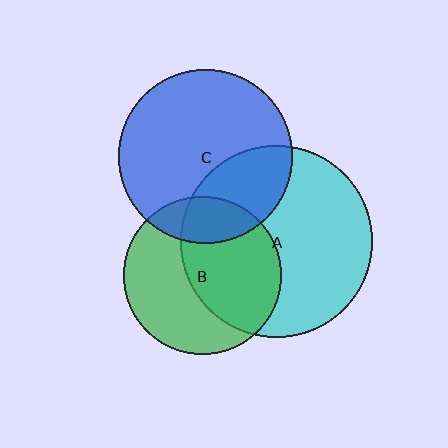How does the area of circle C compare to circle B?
Approximately 1.2 times.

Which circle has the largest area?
Circle A (cyan).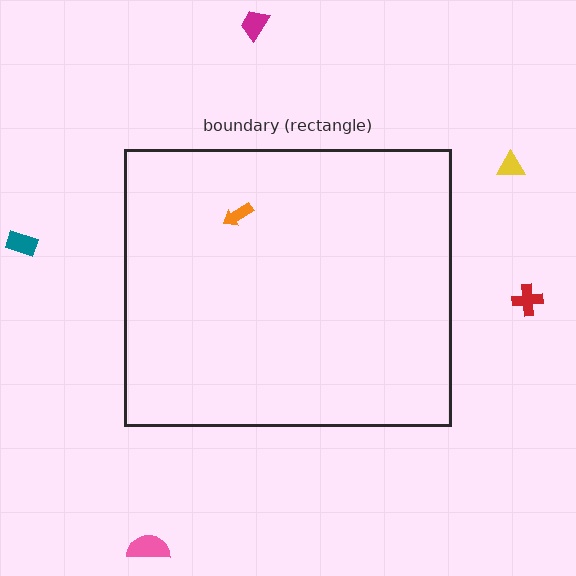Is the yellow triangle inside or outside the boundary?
Outside.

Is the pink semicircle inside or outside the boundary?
Outside.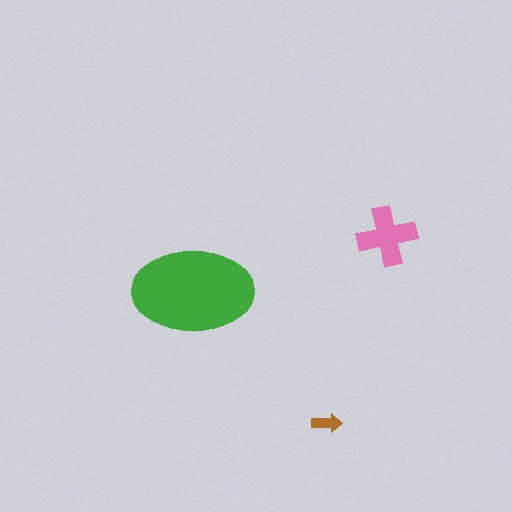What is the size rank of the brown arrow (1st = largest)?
3rd.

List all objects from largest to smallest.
The green ellipse, the pink cross, the brown arrow.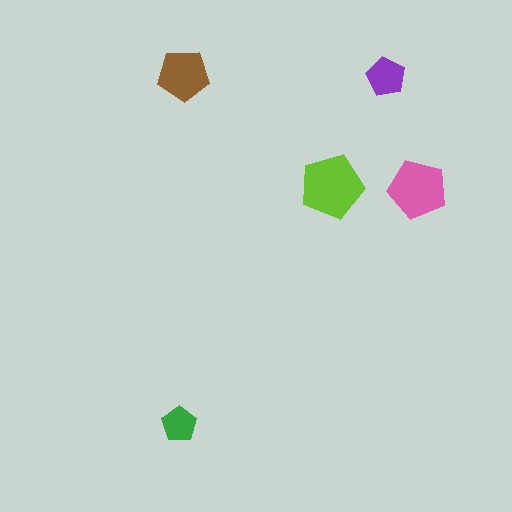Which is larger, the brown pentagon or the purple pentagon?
The brown one.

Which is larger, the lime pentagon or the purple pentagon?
The lime one.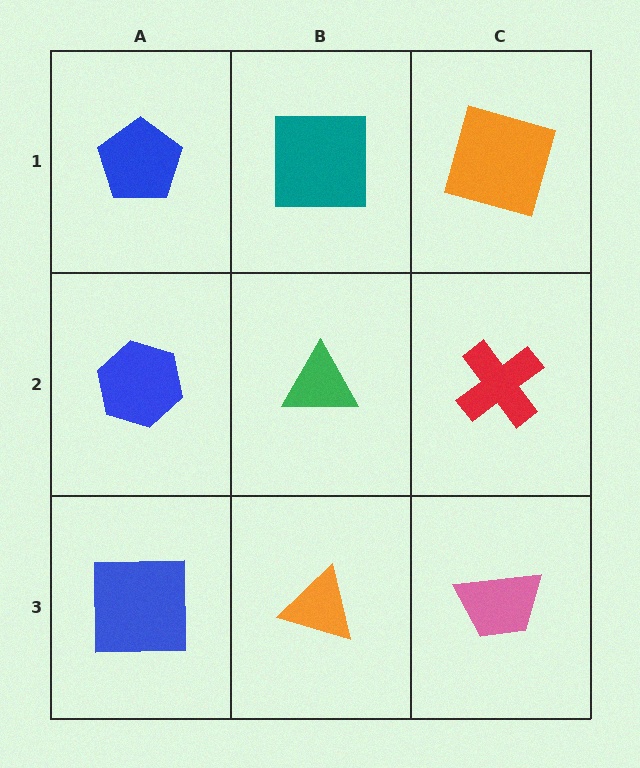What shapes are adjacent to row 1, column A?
A blue hexagon (row 2, column A), a teal square (row 1, column B).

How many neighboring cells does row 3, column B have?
3.